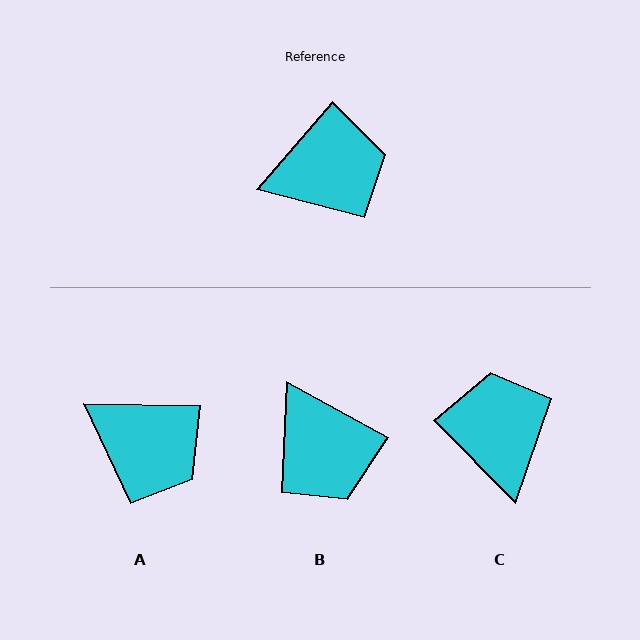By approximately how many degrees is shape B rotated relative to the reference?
Approximately 78 degrees clockwise.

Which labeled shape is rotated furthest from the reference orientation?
C, about 86 degrees away.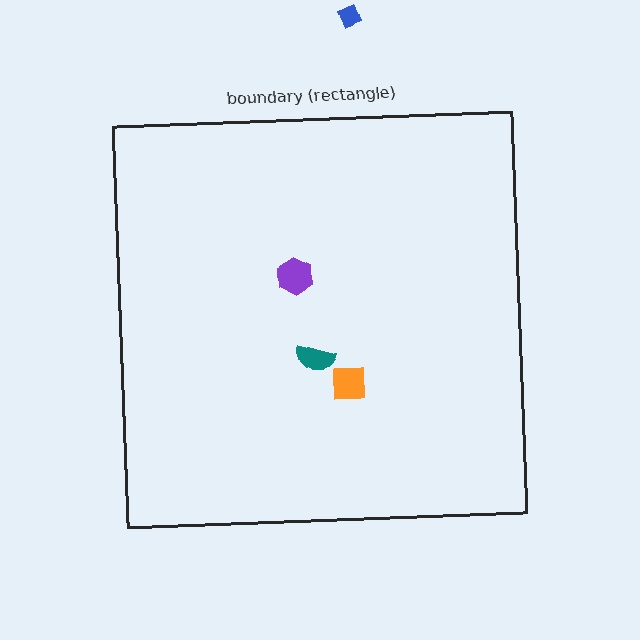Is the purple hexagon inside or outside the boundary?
Inside.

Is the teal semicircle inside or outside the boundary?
Inside.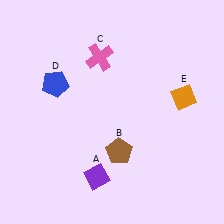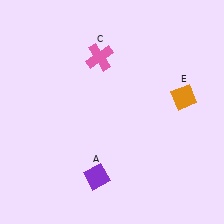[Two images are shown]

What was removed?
The blue pentagon (D), the brown pentagon (B) were removed in Image 2.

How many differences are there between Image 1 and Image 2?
There are 2 differences between the two images.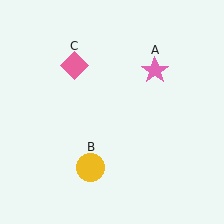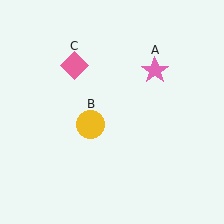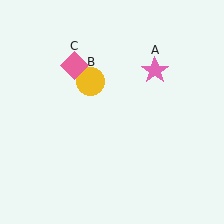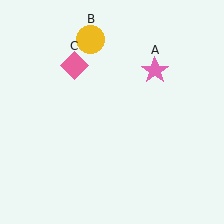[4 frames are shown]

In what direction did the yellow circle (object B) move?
The yellow circle (object B) moved up.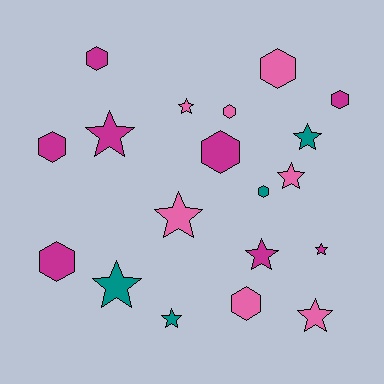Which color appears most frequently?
Magenta, with 8 objects.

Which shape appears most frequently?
Star, with 10 objects.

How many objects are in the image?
There are 19 objects.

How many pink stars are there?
There are 4 pink stars.